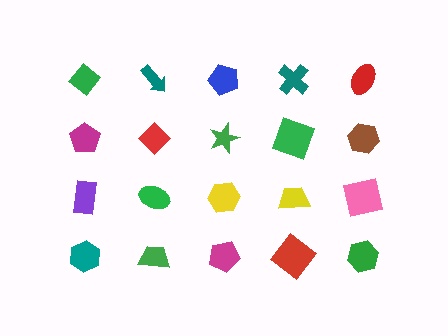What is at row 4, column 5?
A green hexagon.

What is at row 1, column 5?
A red ellipse.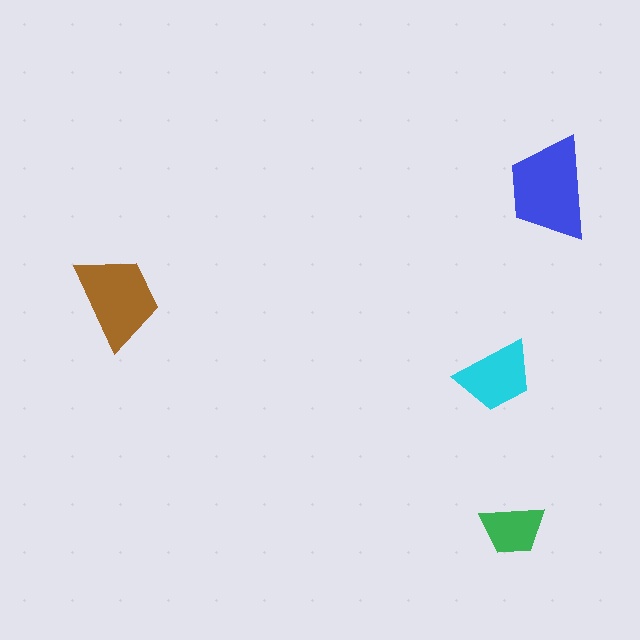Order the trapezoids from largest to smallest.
the blue one, the brown one, the cyan one, the green one.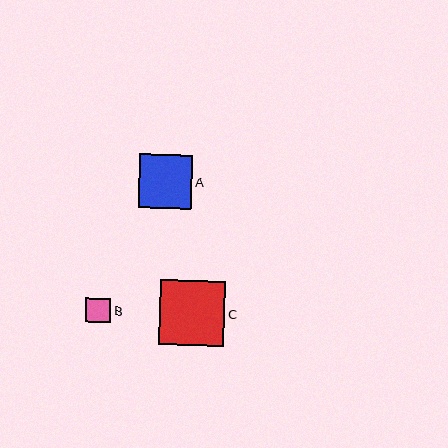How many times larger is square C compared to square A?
Square C is approximately 1.2 times the size of square A.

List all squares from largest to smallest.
From largest to smallest: C, A, B.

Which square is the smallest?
Square B is the smallest with a size of approximately 25 pixels.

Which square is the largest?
Square C is the largest with a size of approximately 65 pixels.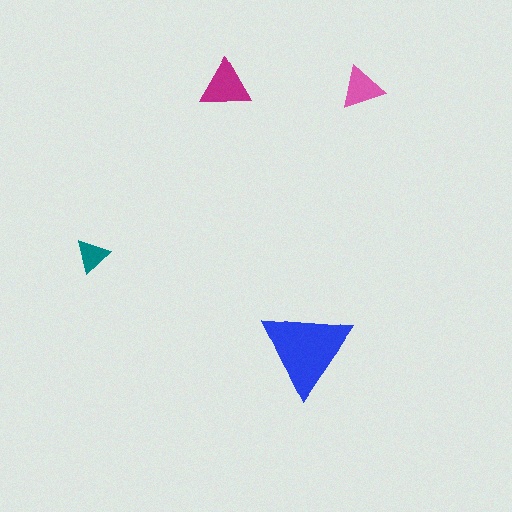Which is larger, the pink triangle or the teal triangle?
The pink one.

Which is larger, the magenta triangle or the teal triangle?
The magenta one.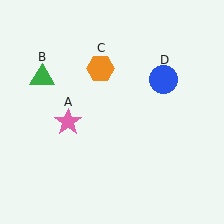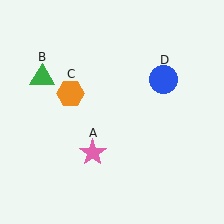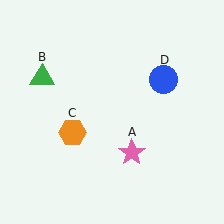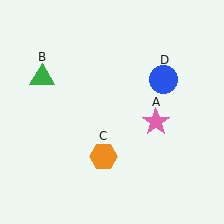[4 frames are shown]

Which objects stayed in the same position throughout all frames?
Green triangle (object B) and blue circle (object D) remained stationary.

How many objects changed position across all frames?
2 objects changed position: pink star (object A), orange hexagon (object C).